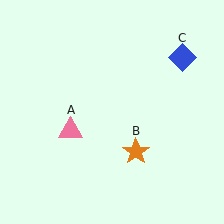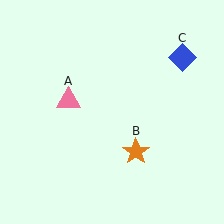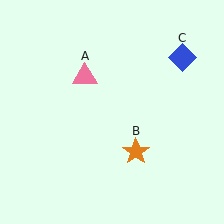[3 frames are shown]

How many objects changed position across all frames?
1 object changed position: pink triangle (object A).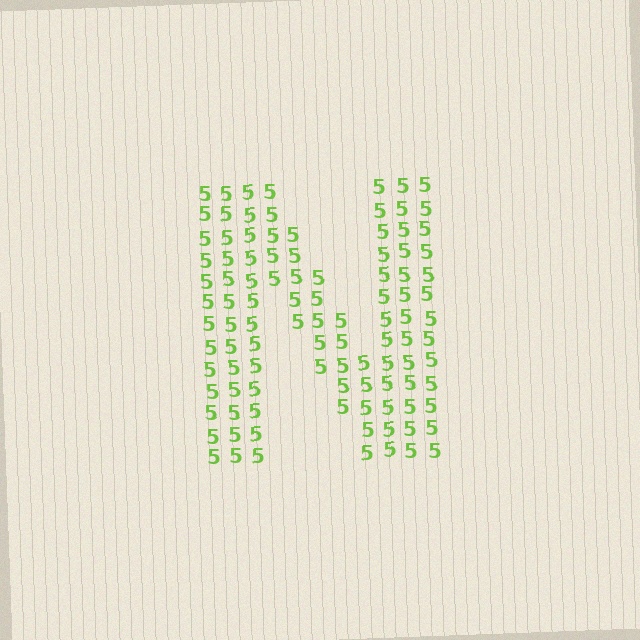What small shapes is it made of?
It is made of small digit 5's.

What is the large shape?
The large shape is the letter N.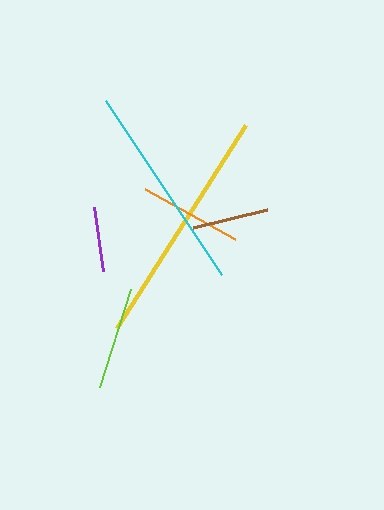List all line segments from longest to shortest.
From longest to shortest: yellow, cyan, orange, lime, brown, purple.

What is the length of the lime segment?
The lime segment is approximately 102 pixels long.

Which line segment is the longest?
The yellow line is the longest at approximately 241 pixels.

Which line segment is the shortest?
The purple line is the shortest at approximately 65 pixels.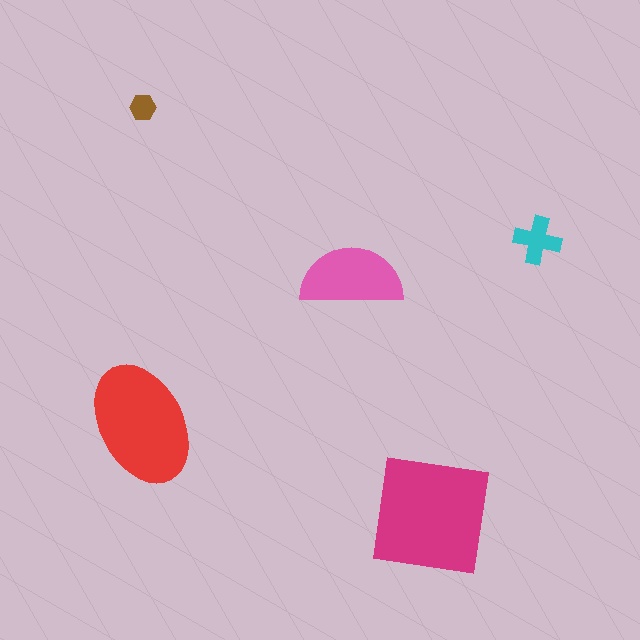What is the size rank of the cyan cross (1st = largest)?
4th.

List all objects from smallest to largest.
The brown hexagon, the cyan cross, the pink semicircle, the red ellipse, the magenta square.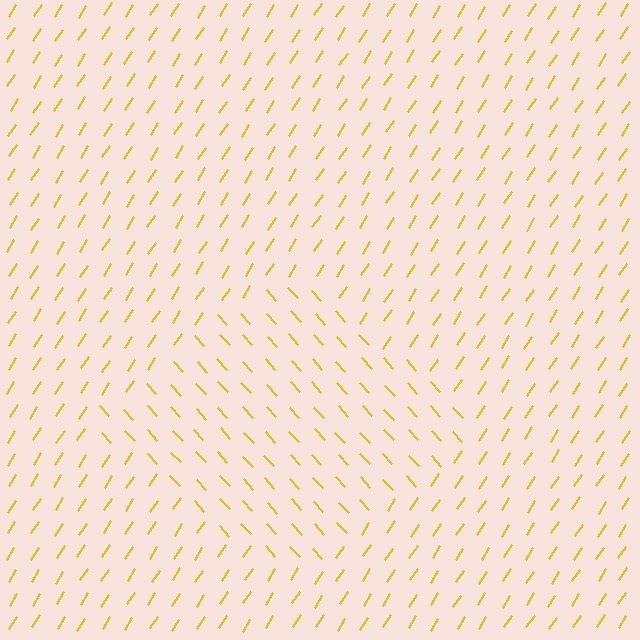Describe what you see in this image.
The image is filled with small yellow line segments. A diamond region in the image has lines oriented differently from the surrounding lines, creating a visible texture boundary.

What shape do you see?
I see a diamond.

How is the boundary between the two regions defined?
The boundary is defined purely by a change in line orientation (approximately 75 degrees difference). All lines are the same color and thickness.